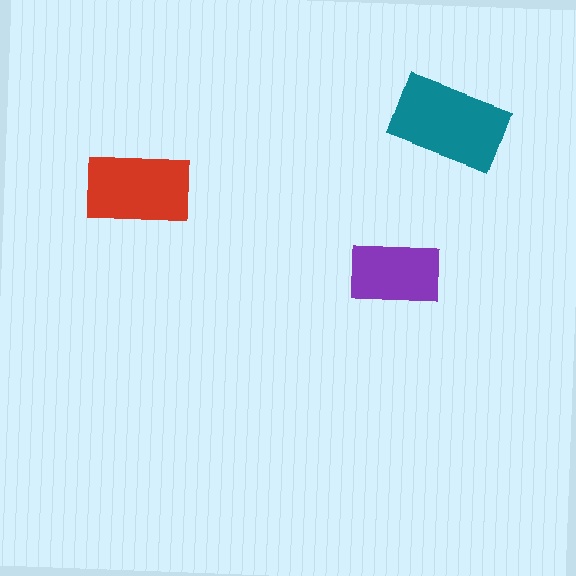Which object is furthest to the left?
The red rectangle is leftmost.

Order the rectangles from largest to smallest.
the teal one, the red one, the purple one.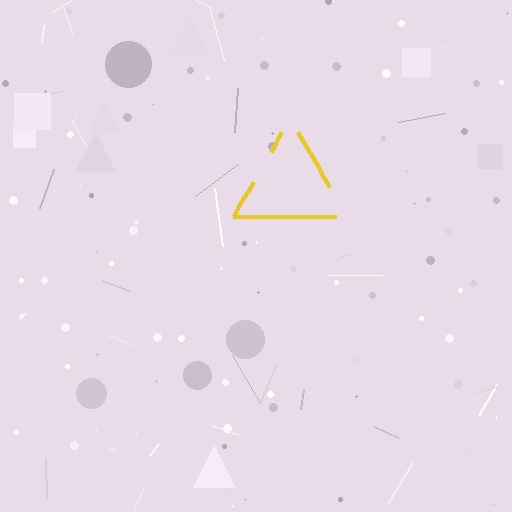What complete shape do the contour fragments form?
The contour fragments form a triangle.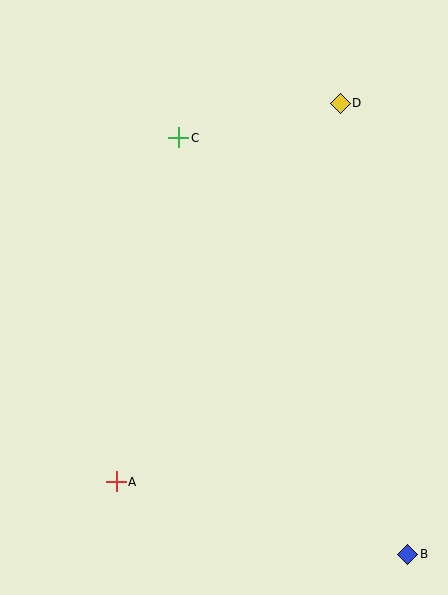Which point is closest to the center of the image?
Point C at (179, 138) is closest to the center.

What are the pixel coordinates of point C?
Point C is at (179, 138).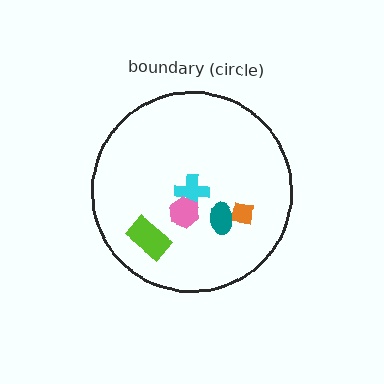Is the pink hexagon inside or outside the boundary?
Inside.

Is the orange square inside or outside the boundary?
Inside.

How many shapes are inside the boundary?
5 inside, 0 outside.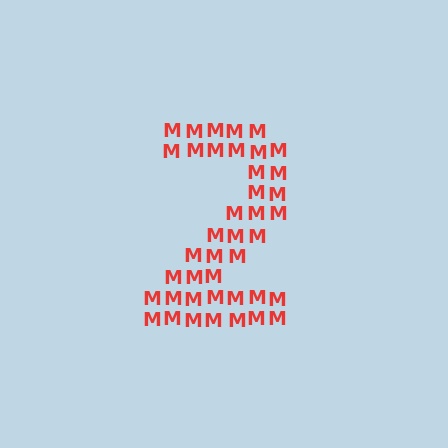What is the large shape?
The large shape is the digit 2.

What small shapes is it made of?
It is made of small letter M's.